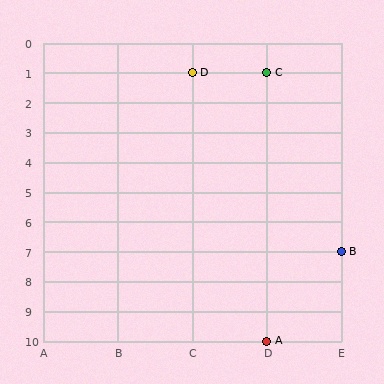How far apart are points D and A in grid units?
Points D and A are 1 column and 9 rows apart (about 9.1 grid units diagonally).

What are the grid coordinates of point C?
Point C is at grid coordinates (D, 1).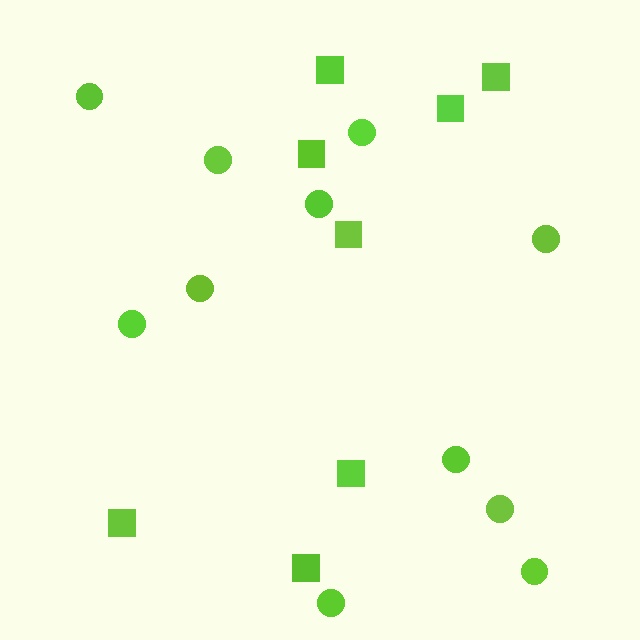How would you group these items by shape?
There are 2 groups: one group of squares (8) and one group of circles (11).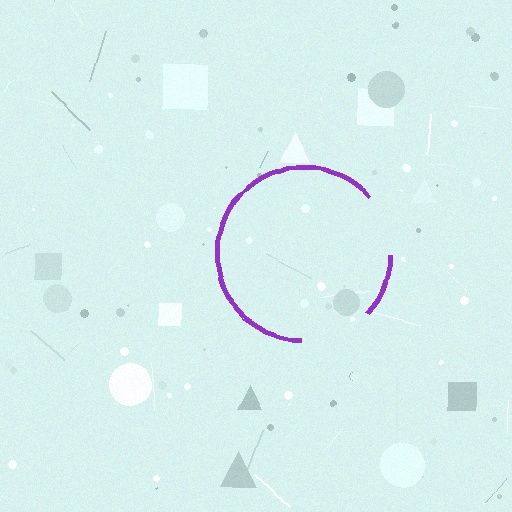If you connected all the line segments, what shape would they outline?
They would outline a circle.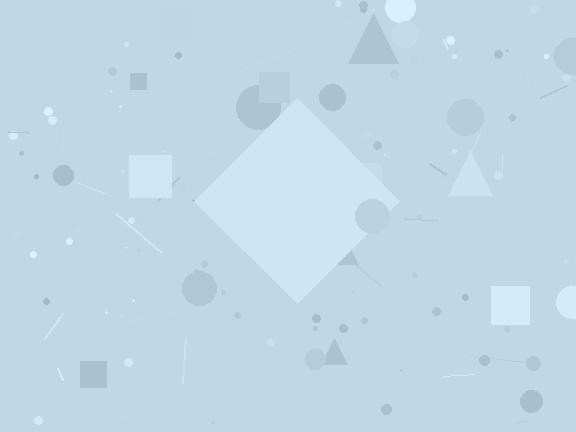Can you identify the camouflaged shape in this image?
The camouflaged shape is a diamond.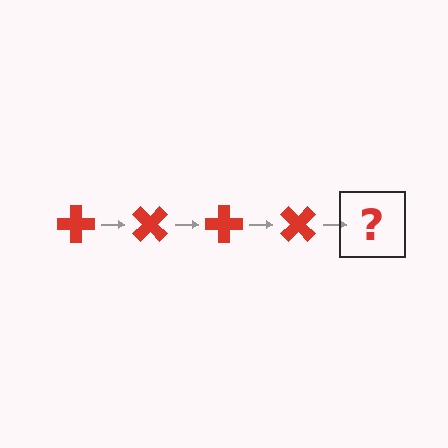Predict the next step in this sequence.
The next step is a red cross rotated 180 degrees.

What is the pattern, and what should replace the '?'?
The pattern is that the cross rotates 45 degrees each step. The '?' should be a red cross rotated 180 degrees.